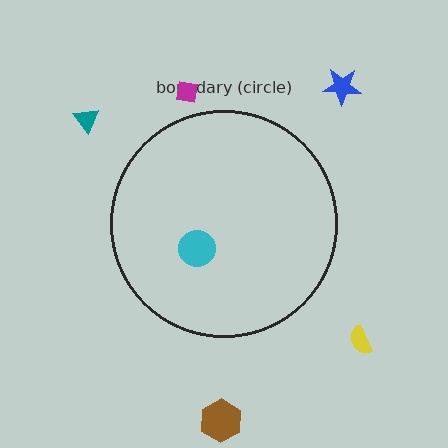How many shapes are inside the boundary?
1 inside, 5 outside.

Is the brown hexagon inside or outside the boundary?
Outside.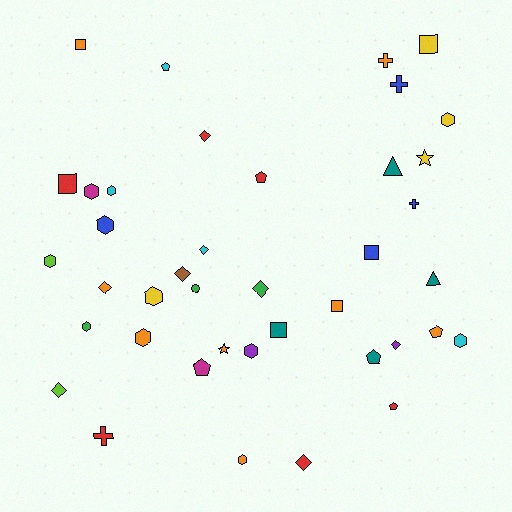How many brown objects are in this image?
There is 1 brown object.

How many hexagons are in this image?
There are 11 hexagons.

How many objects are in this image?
There are 40 objects.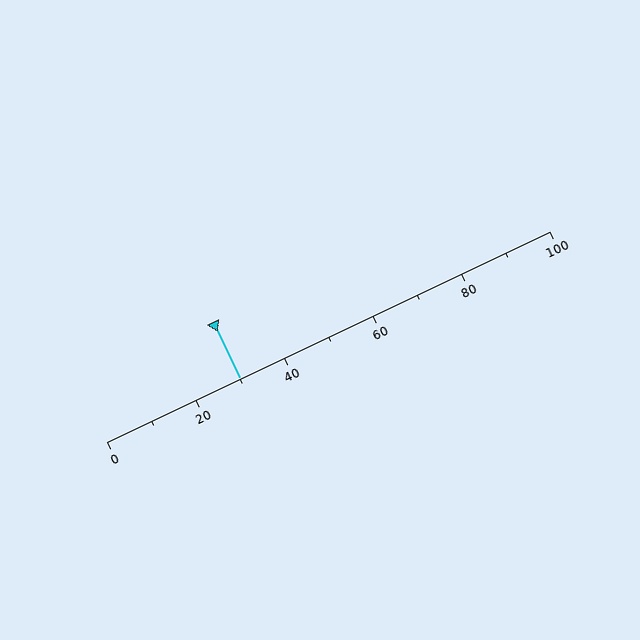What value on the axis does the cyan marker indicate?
The marker indicates approximately 30.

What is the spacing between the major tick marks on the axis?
The major ticks are spaced 20 apart.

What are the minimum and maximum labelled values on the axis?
The axis runs from 0 to 100.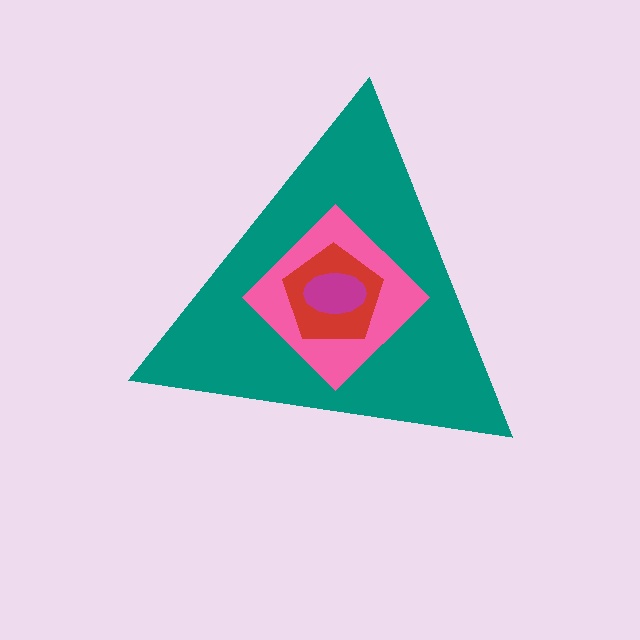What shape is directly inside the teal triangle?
The pink diamond.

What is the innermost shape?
The magenta ellipse.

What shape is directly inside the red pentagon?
The magenta ellipse.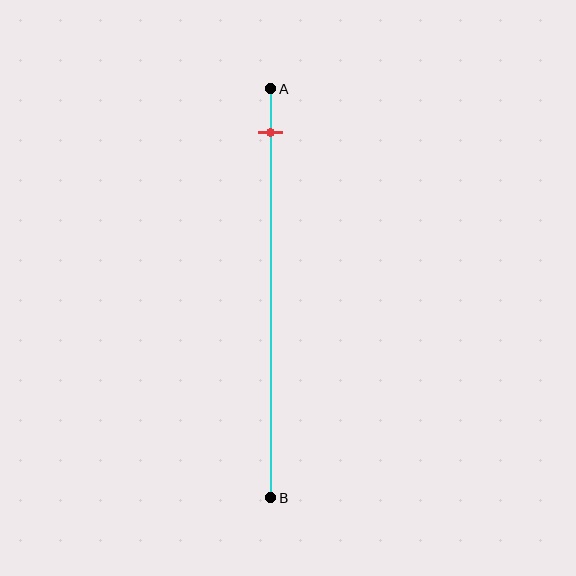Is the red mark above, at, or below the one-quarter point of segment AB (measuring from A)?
The red mark is above the one-quarter point of segment AB.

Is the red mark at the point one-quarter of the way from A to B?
No, the mark is at about 10% from A, not at the 25% one-quarter point.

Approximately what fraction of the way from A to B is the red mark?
The red mark is approximately 10% of the way from A to B.